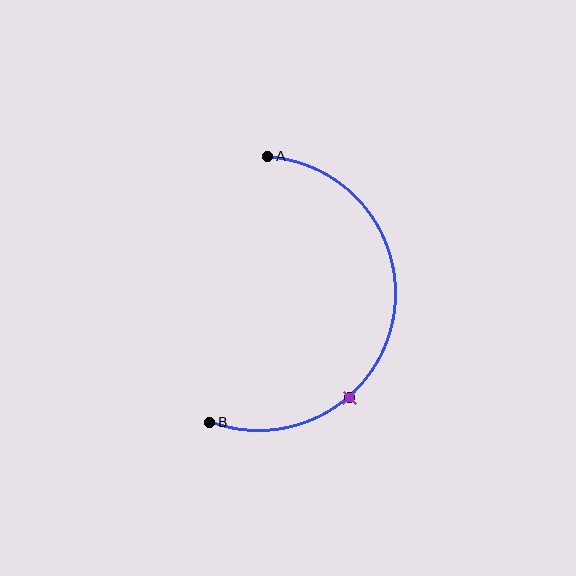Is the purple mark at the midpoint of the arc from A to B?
No. The purple mark lies on the arc but is closer to endpoint B. The arc midpoint would be at the point on the curve equidistant along the arc from both A and B.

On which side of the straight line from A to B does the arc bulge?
The arc bulges to the right of the straight line connecting A and B.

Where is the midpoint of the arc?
The arc midpoint is the point on the curve farthest from the straight line joining A and B. It sits to the right of that line.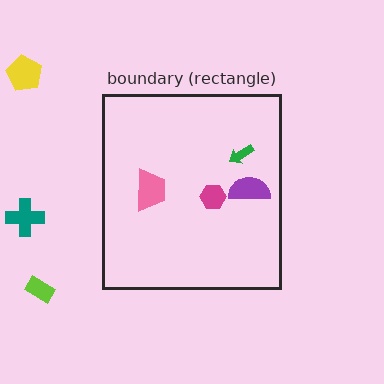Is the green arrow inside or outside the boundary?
Inside.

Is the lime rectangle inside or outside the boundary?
Outside.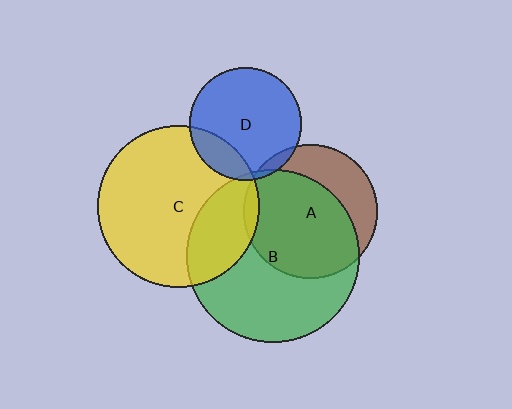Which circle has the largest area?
Circle B (green).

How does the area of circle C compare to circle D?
Approximately 2.1 times.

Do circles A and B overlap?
Yes.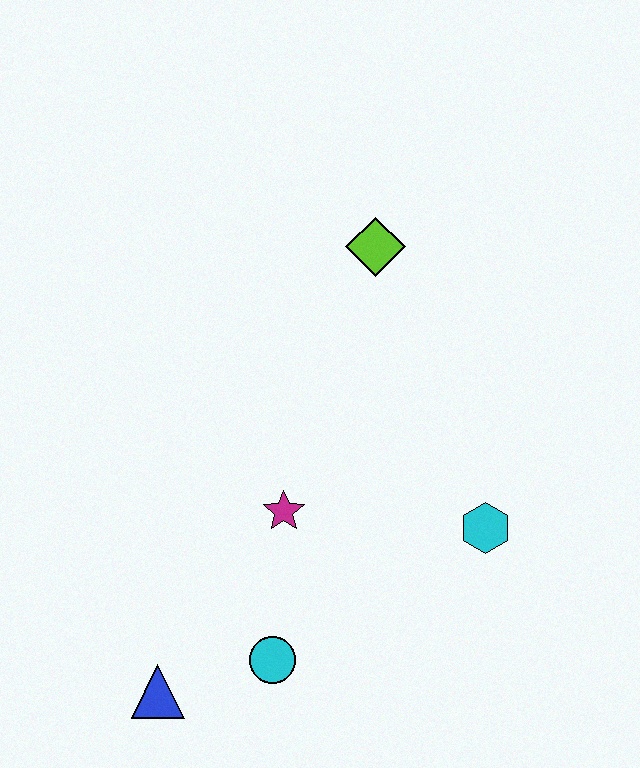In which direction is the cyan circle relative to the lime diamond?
The cyan circle is below the lime diamond.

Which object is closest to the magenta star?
The cyan circle is closest to the magenta star.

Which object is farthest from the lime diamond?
The blue triangle is farthest from the lime diamond.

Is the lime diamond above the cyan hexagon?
Yes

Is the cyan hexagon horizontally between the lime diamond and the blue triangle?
No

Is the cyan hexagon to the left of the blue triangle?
No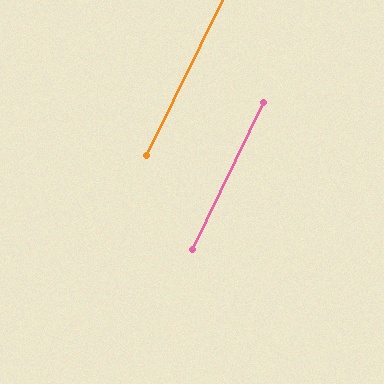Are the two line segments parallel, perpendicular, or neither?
Parallel — their directions differ by only 0.5°.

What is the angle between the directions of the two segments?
Approximately 0 degrees.